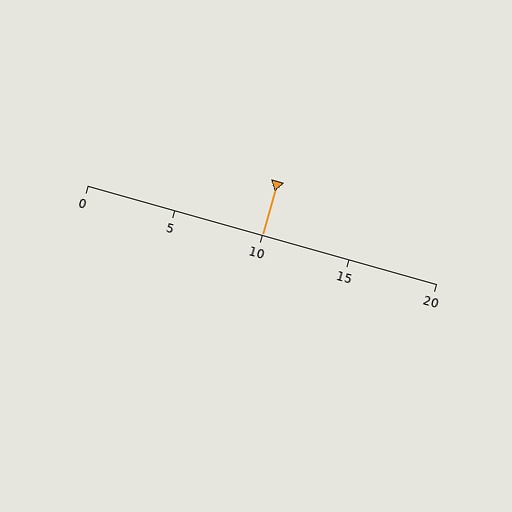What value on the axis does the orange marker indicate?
The marker indicates approximately 10.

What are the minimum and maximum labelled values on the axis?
The axis runs from 0 to 20.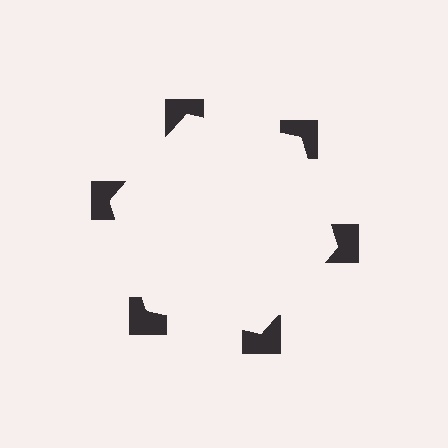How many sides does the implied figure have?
6 sides.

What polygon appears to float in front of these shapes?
An illusory hexagon — its edges are inferred from the aligned wedge cuts in the notched squares, not physically drawn.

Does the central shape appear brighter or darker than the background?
It typically appears slightly brighter than the background, even though no actual brightness change is drawn.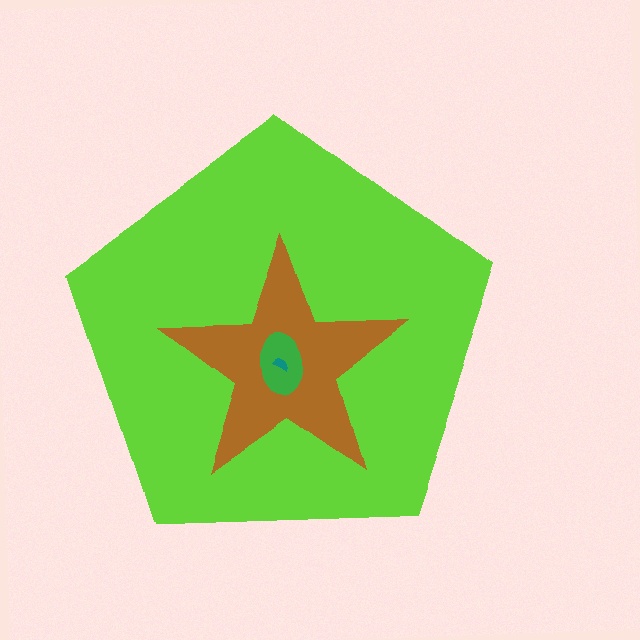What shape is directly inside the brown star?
The green ellipse.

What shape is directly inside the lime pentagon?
The brown star.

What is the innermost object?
The teal semicircle.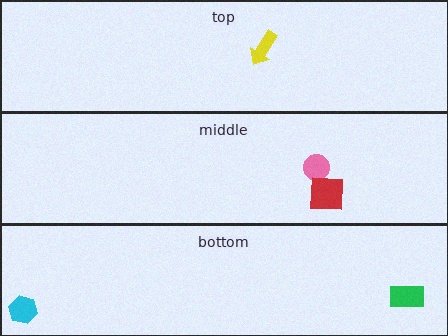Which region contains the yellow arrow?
The top region.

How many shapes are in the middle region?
2.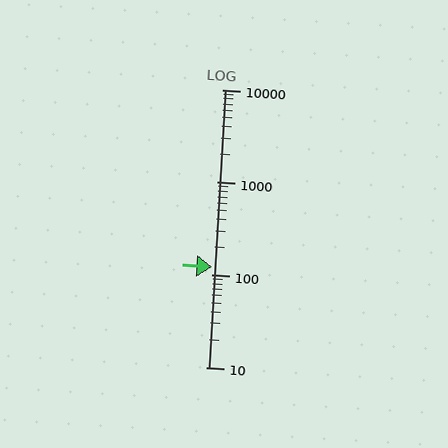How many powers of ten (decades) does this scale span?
The scale spans 3 decades, from 10 to 10000.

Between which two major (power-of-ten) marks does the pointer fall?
The pointer is between 100 and 1000.